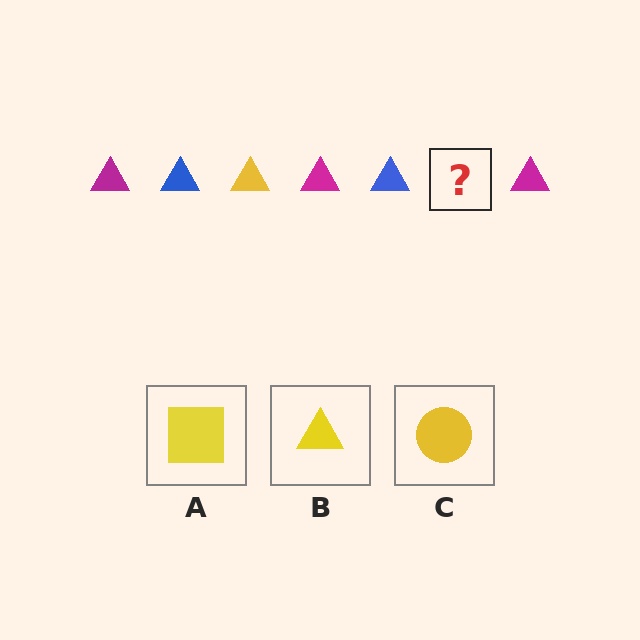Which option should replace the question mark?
Option B.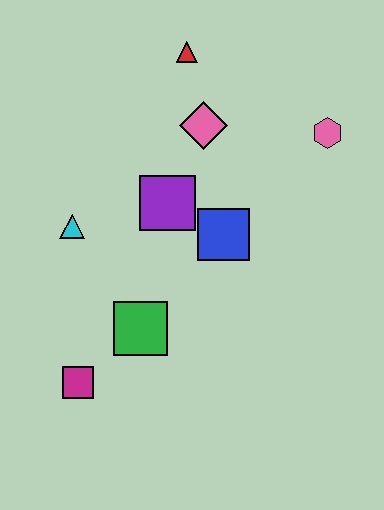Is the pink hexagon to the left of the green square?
No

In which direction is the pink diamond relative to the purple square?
The pink diamond is above the purple square.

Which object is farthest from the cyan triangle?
The pink hexagon is farthest from the cyan triangle.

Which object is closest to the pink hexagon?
The pink diamond is closest to the pink hexagon.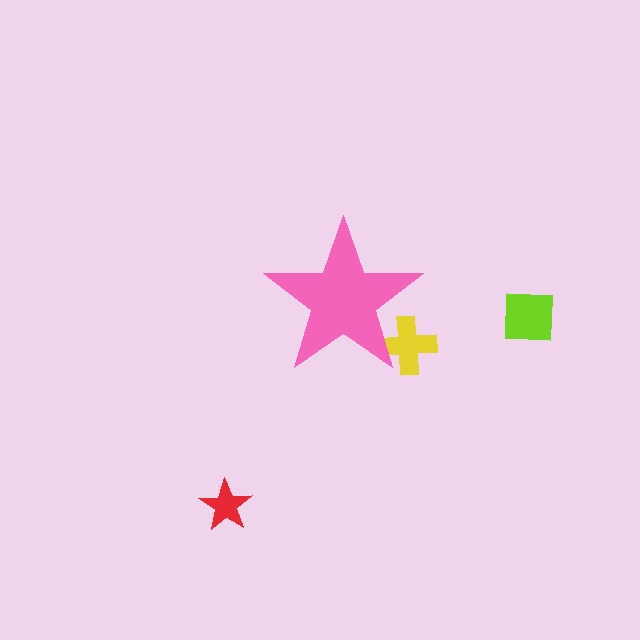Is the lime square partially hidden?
No, the lime square is fully visible.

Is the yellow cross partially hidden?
Yes, the yellow cross is partially hidden behind the pink star.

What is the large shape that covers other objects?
A pink star.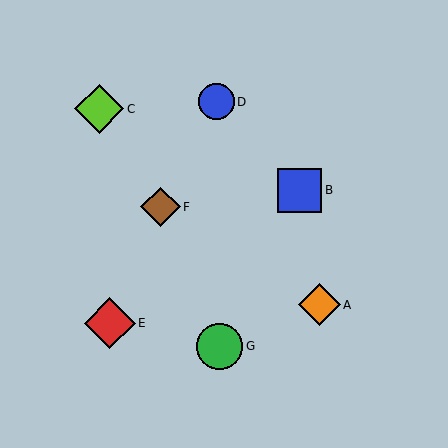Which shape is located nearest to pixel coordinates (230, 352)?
The green circle (labeled G) at (220, 346) is nearest to that location.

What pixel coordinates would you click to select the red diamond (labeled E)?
Click at (110, 323) to select the red diamond E.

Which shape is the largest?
The red diamond (labeled E) is the largest.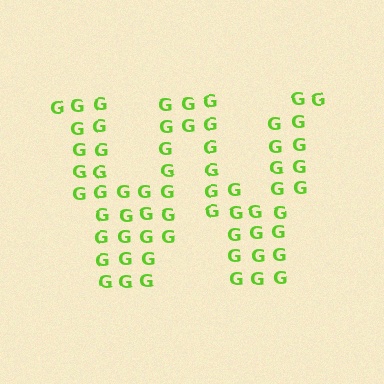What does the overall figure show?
The overall figure shows the letter W.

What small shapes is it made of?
It is made of small letter G's.